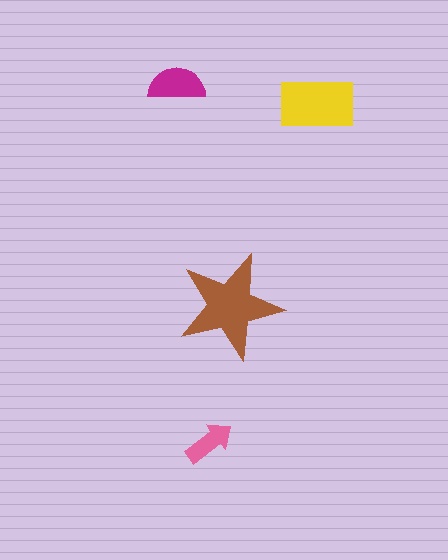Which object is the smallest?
The pink arrow.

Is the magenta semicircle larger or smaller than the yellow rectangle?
Smaller.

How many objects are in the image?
There are 4 objects in the image.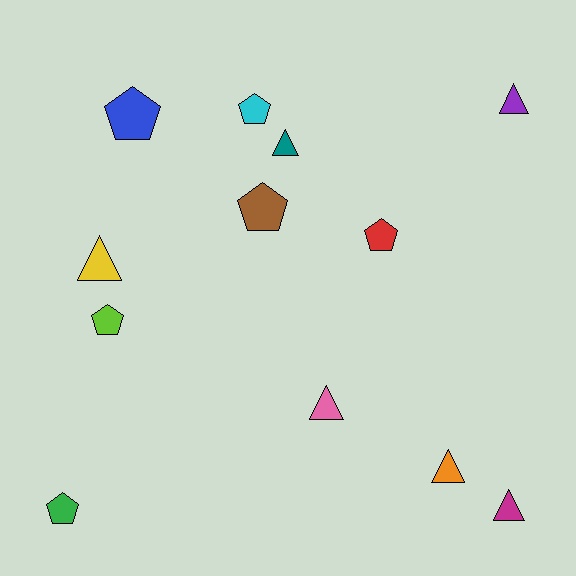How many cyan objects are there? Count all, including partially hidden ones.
There is 1 cyan object.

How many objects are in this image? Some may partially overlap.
There are 12 objects.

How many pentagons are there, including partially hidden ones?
There are 6 pentagons.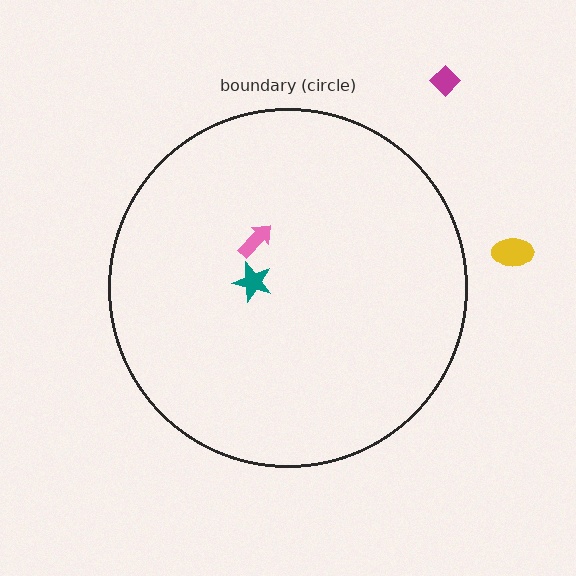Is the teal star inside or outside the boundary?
Inside.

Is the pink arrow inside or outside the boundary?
Inside.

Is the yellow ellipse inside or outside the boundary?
Outside.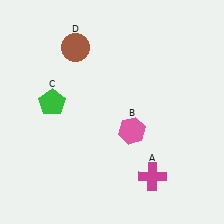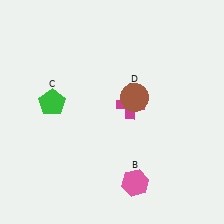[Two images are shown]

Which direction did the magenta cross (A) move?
The magenta cross (A) moved up.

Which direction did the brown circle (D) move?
The brown circle (D) moved right.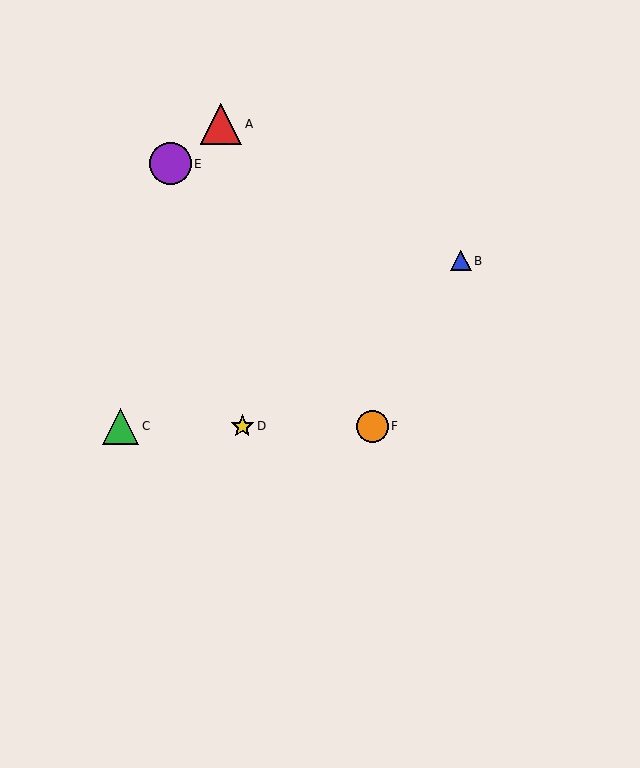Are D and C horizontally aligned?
Yes, both are at y≈426.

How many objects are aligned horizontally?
3 objects (C, D, F) are aligned horizontally.